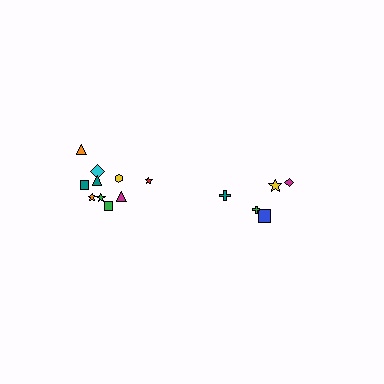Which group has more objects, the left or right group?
The left group.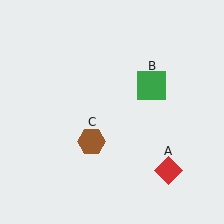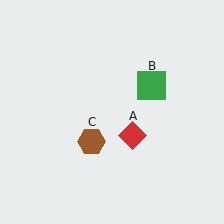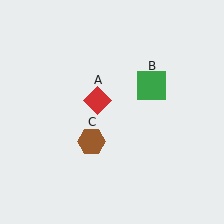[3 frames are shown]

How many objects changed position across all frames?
1 object changed position: red diamond (object A).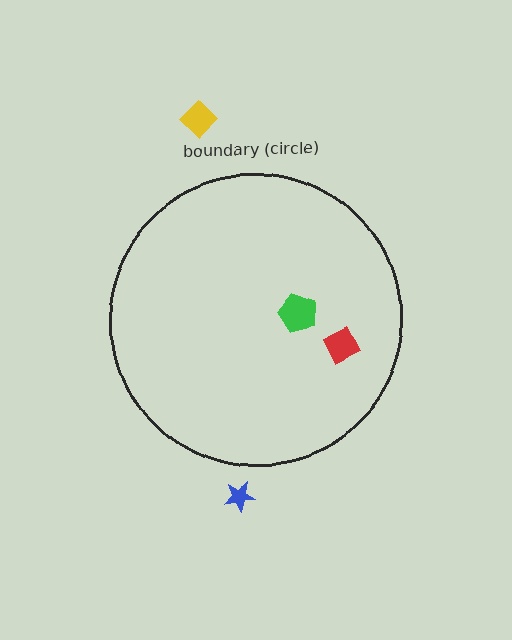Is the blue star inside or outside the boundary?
Outside.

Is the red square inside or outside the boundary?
Inside.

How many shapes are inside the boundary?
2 inside, 2 outside.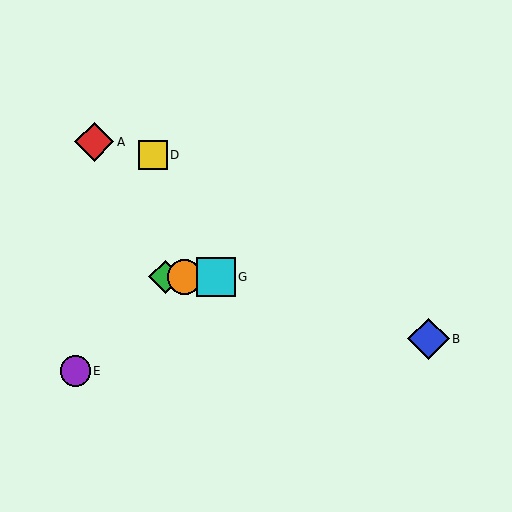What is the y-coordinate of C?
Object C is at y≈277.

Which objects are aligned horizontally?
Objects C, F, G are aligned horizontally.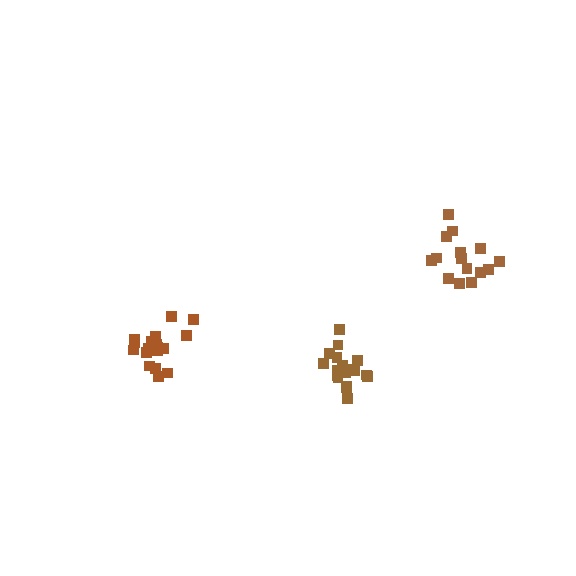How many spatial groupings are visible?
There are 3 spatial groupings.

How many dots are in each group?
Group 1: 15 dots, Group 2: 19 dots, Group 3: 19 dots (53 total).